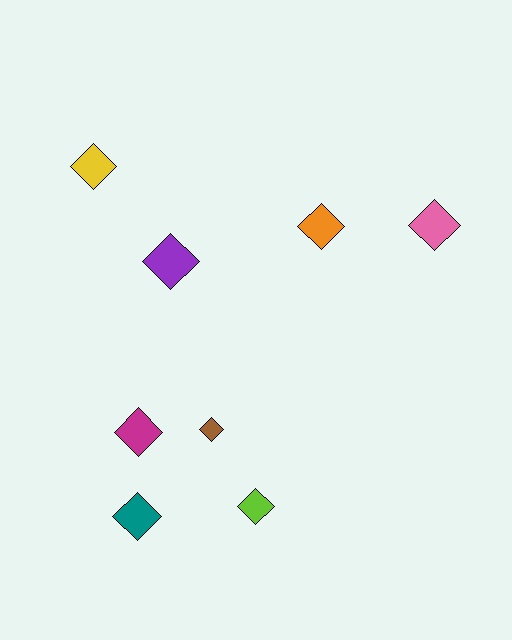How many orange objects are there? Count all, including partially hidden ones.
There is 1 orange object.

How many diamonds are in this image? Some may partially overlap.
There are 8 diamonds.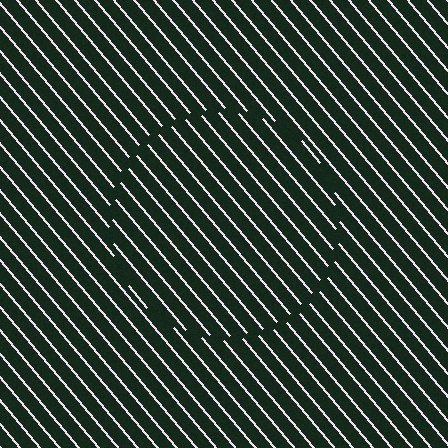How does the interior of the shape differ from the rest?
The interior of the shape contains the same grating, shifted by half a period — the contour is defined by the phase discontinuity where line-ends from the inner and outer gratings abut.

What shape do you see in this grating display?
An illusory circle. The interior of the shape contains the same grating, shifted by half a period — the contour is defined by the phase discontinuity where line-ends from the inner and outer gratings abut.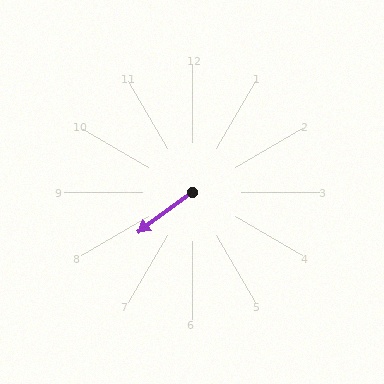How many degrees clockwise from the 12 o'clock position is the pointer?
Approximately 234 degrees.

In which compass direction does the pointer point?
Southwest.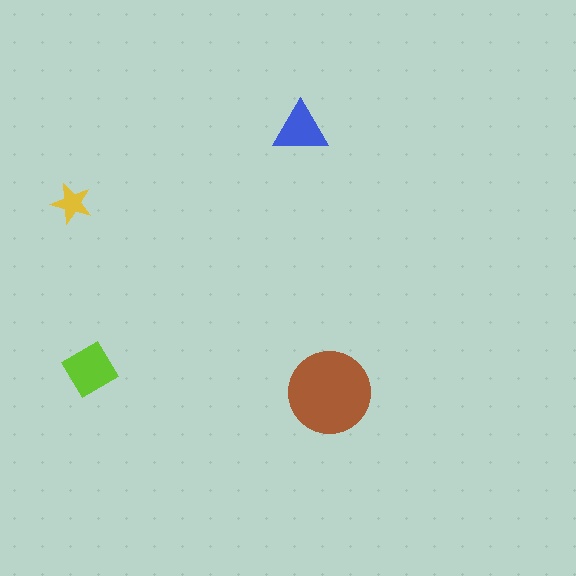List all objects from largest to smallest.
The brown circle, the lime diamond, the blue triangle, the yellow star.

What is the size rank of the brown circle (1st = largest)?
1st.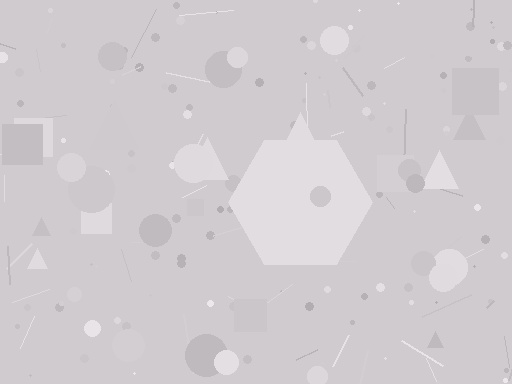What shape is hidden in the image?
A hexagon is hidden in the image.